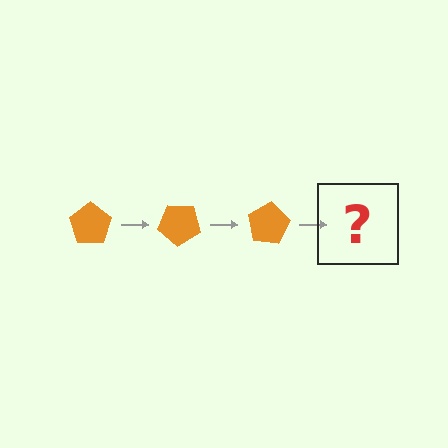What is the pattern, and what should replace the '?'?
The pattern is that the pentagon rotates 40 degrees each step. The '?' should be an orange pentagon rotated 120 degrees.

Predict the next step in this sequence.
The next step is an orange pentagon rotated 120 degrees.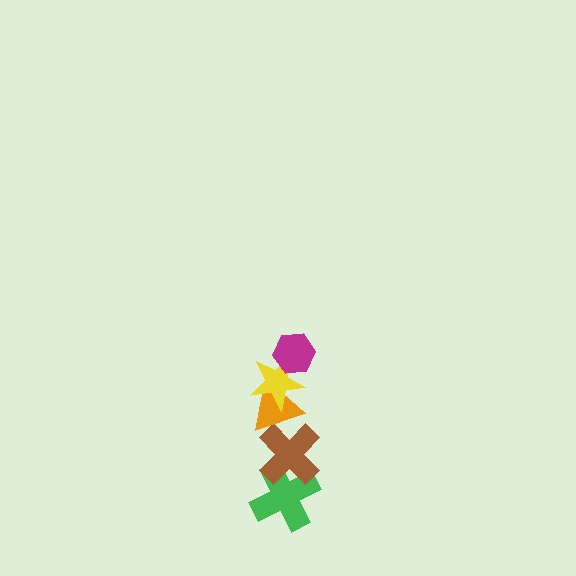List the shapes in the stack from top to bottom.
From top to bottom: the magenta hexagon, the yellow star, the orange triangle, the brown cross, the green cross.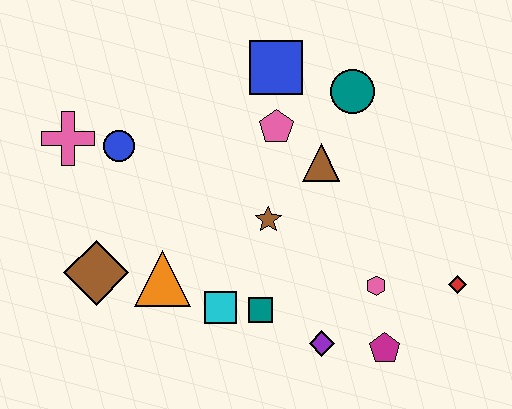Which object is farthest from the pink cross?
The red diamond is farthest from the pink cross.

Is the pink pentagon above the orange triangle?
Yes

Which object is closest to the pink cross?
The blue circle is closest to the pink cross.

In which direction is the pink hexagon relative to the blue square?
The pink hexagon is below the blue square.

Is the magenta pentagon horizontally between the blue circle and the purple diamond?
No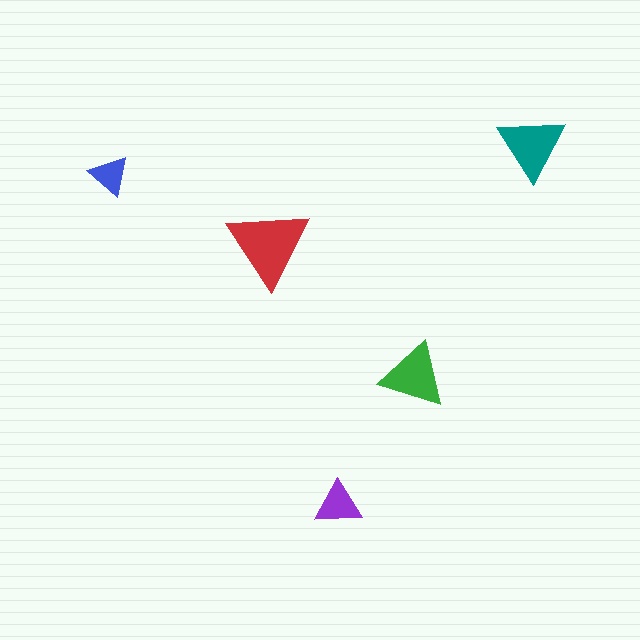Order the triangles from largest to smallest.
the red one, the teal one, the green one, the purple one, the blue one.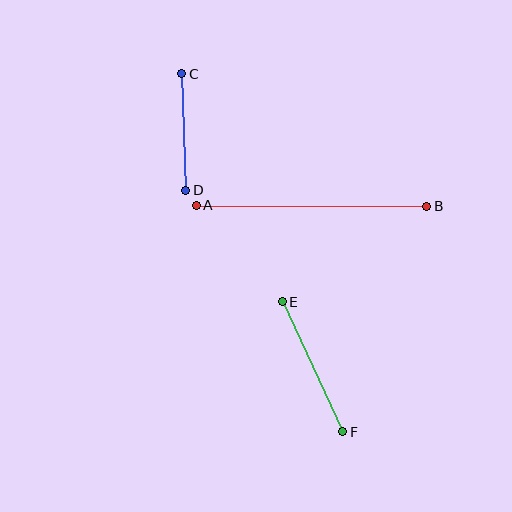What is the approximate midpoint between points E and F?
The midpoint is at approximately (312, 367) pixels.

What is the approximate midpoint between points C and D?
The midpoint is at approximately (184, 132) pixels.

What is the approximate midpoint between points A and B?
The midpoint is at approximately (311, 206) pixels.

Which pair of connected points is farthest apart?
Points A and B are farthest apart.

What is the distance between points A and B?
The distance is approximately 230 pixels.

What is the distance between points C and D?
The distance is approximately 116 pixels.